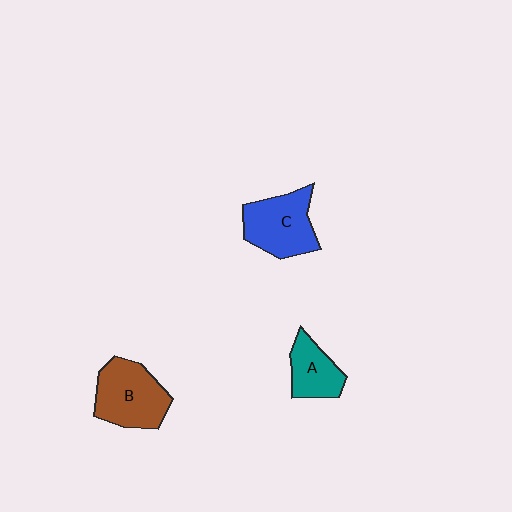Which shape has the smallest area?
Shape A (teal).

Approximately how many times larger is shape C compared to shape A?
Approximately 1.5 times.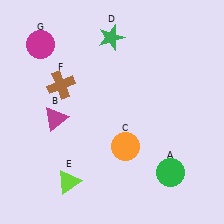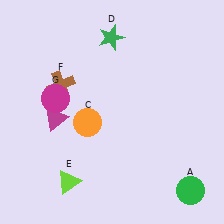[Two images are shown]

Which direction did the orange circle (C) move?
The orange circle (C) moved left.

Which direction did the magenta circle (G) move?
The magenta circle (G) moved down.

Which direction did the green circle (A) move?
The green circle (A) moved right.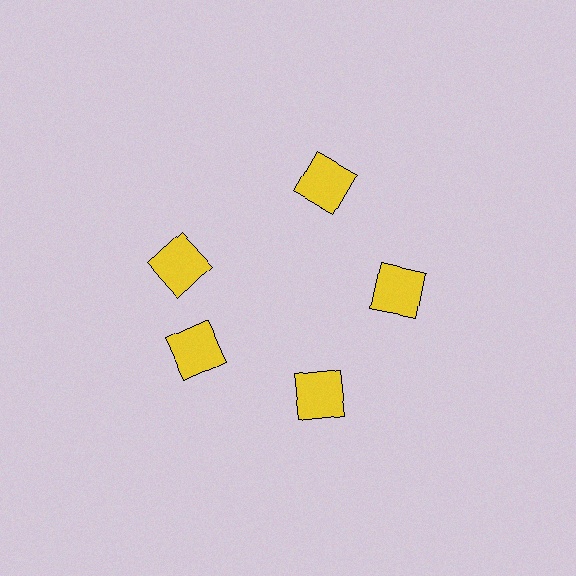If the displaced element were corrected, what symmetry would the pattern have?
It would have 5-fold rotational symmetry — the pattern would map onto itself every 72 degrees.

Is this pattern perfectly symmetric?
No. The 5 yellow squares are arranged in a ring, but one element near the 10 o'clock position is rotated out of alignment along the ring, breaking the 5-fold rotational symmetry.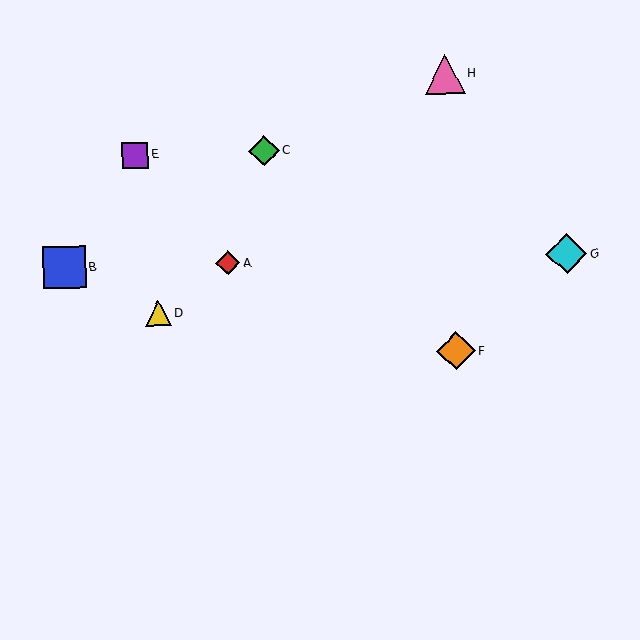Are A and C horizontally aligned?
No, A is at y≈263 and C is at y≈151.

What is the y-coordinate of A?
Object A is at y≈263.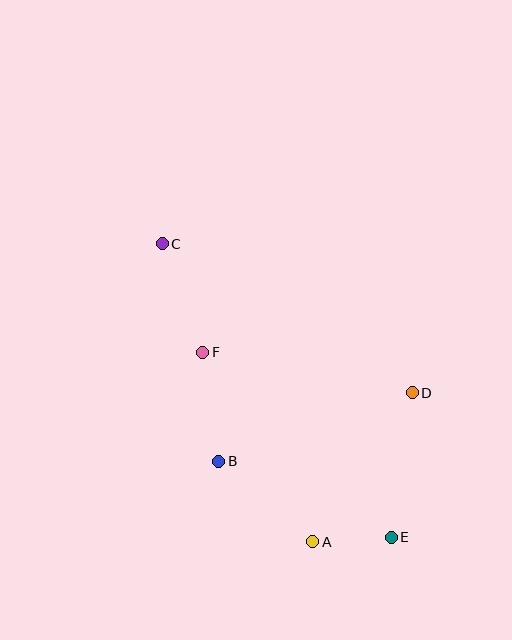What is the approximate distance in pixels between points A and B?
The distance between A and B is approximately 124 pixels.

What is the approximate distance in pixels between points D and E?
The distance between D and E is approximately 146 pixels.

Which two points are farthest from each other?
Points C and E are farthest from each other.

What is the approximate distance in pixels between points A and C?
The distance between A and C is approximately 334 pixels.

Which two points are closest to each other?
Points A and E are closest to each other.